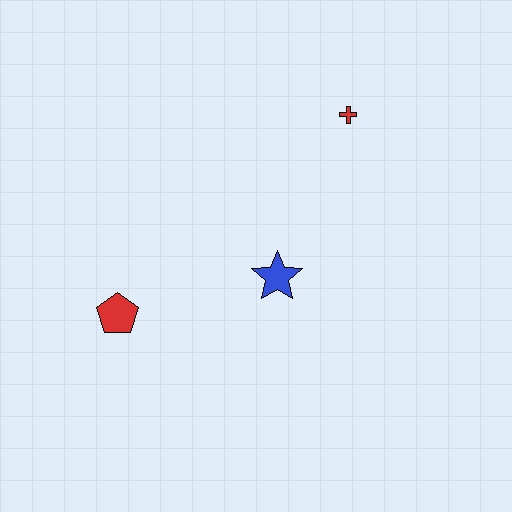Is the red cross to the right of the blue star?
Yes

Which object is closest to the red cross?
The blue star is closest to the red cross.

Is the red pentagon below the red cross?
Yes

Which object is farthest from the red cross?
The red pentagon is farthest from the red cross.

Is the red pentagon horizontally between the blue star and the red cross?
No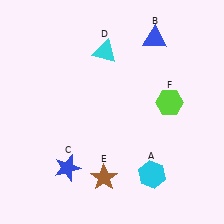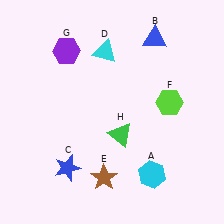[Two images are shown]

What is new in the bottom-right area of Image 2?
A green triangle (H) was added in the bottom-right area of Image 2.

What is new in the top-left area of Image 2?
A purple hexagon (G) was added in the top-left area of Image 2.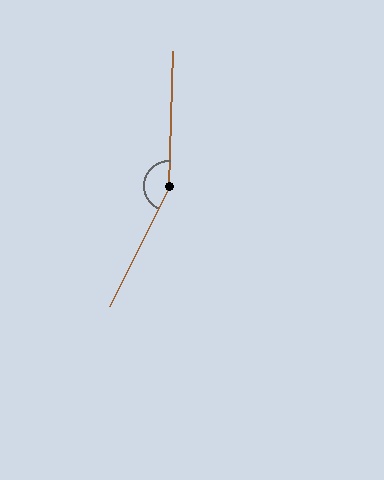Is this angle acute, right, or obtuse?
It is obtuse.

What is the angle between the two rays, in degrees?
Approximately 155 degrees.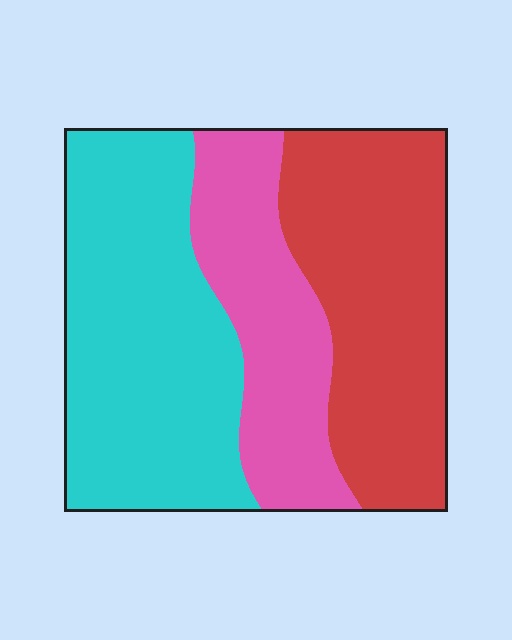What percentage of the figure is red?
Red takes up about one third (1/3) of the figure.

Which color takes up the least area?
Pink, at roughly 25%.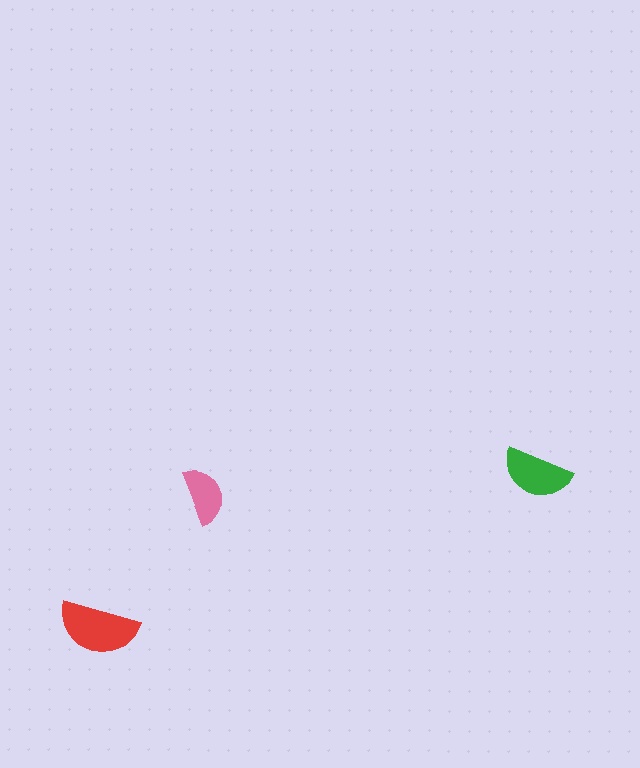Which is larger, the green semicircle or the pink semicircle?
The green one.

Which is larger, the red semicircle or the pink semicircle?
The red one.